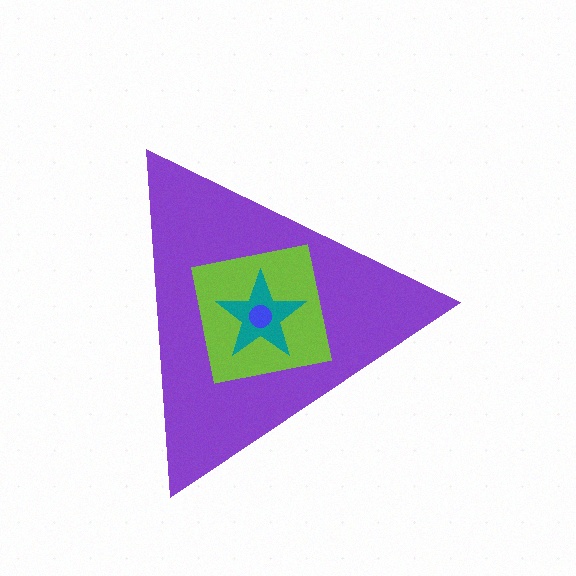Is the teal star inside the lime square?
Yes.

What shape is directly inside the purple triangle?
The lime square.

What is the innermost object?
The blue circle.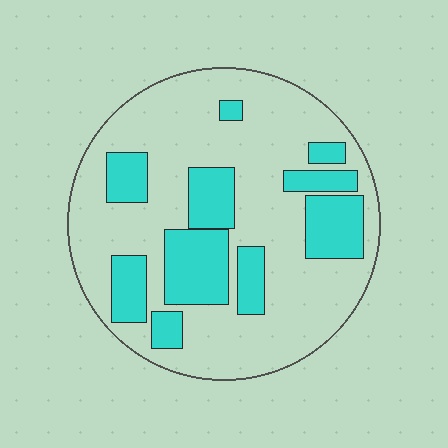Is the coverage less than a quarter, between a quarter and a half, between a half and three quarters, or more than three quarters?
Between a quarter and a half.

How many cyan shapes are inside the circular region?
10.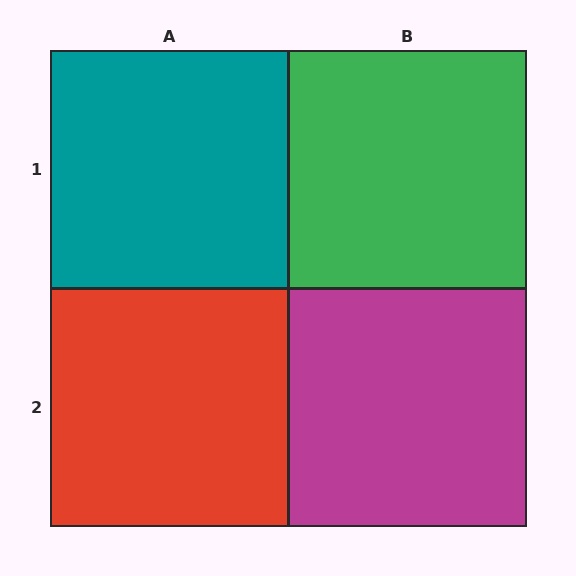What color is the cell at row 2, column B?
Magenta.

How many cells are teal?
1 cell is teal.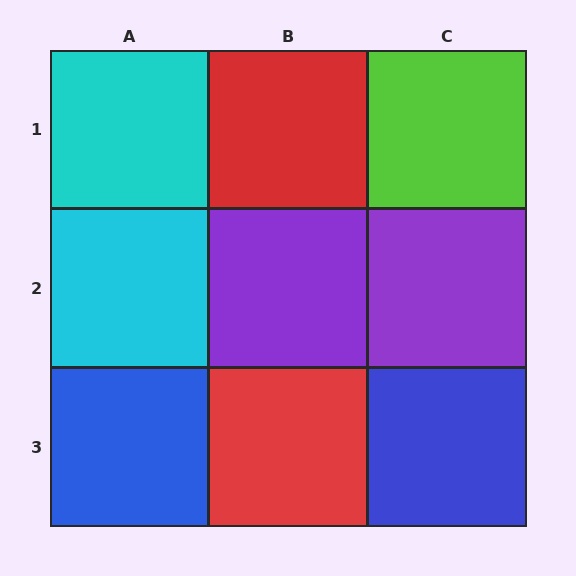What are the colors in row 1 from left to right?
Cyan, red, lime.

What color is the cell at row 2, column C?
Purple.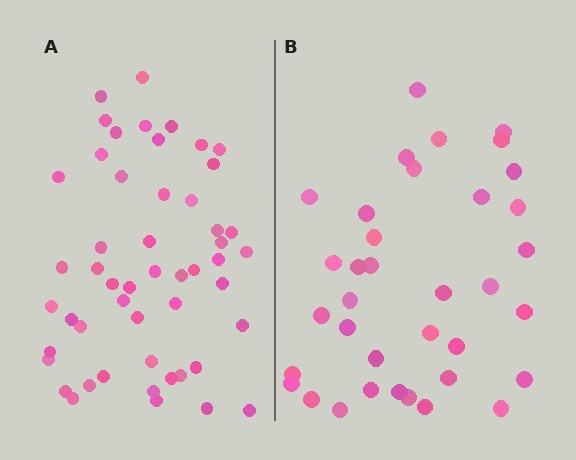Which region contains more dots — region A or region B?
Region A (the left region) has more dots.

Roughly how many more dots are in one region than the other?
Region A has approximately 15 more dots than region B.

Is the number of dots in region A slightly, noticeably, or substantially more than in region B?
Region A has noticeably more, but not dramatically so. The ratio is roughly 1.4 to 1.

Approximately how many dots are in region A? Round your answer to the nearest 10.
About 50 dots. (The exact count is 51, which rounds to 50.)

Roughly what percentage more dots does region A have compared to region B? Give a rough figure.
About 40% more.